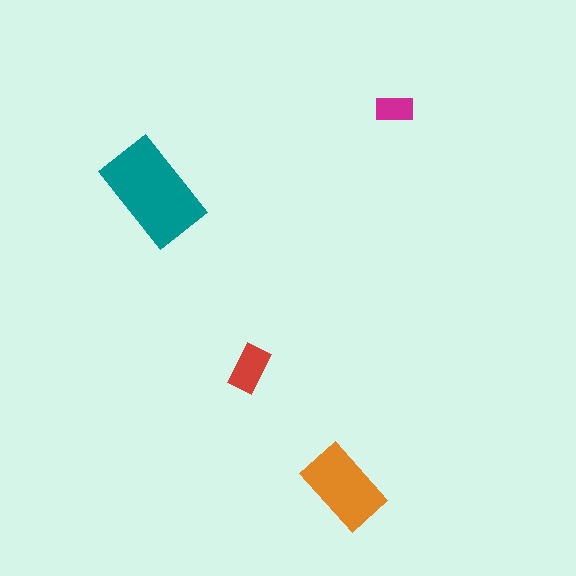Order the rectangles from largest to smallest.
the teal one, the orange one, the red one, the magenta one.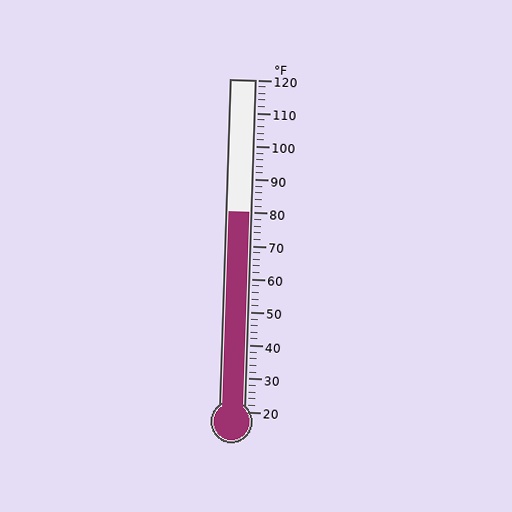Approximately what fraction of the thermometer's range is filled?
The thermometer is filled to approximately 60% of its range.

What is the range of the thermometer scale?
The thermometer scale ranges from 20°F to 120°F.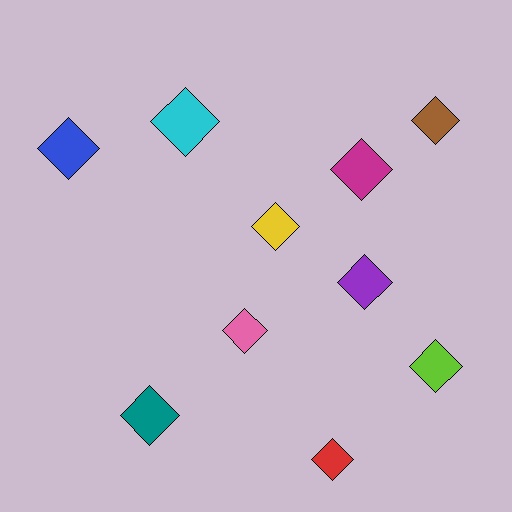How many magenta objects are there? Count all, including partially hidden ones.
There is 1 magenta object.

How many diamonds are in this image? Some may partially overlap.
There are 10 diamonds.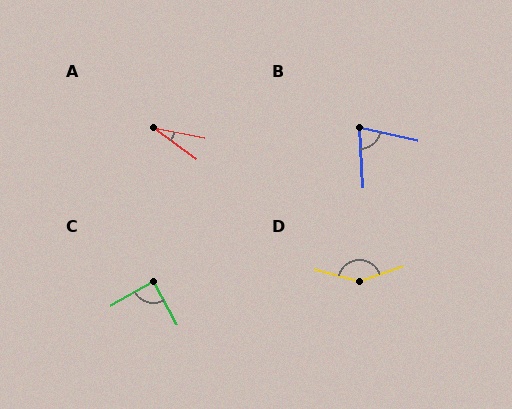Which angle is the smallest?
A, at approximately 25 degrees.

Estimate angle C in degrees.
Approximately 89 degrees.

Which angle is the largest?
D, at approximately 146 degrees.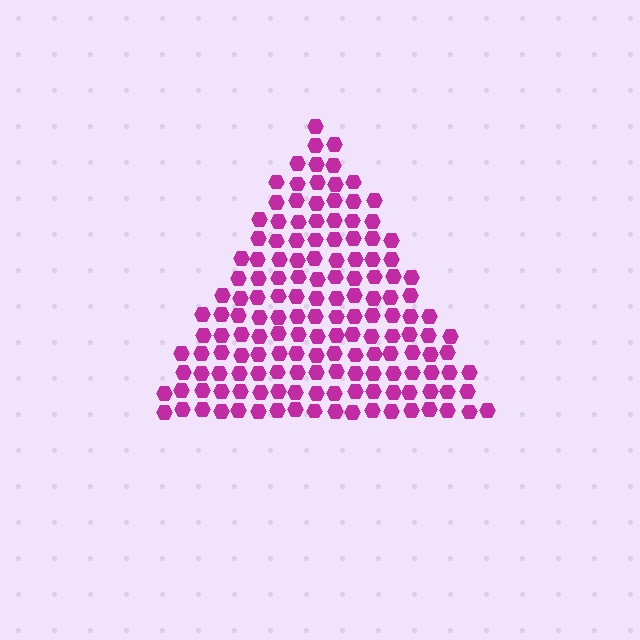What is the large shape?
The large shape is a triangle.